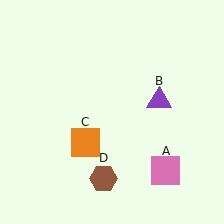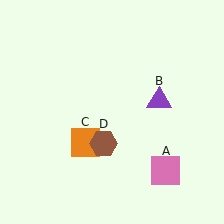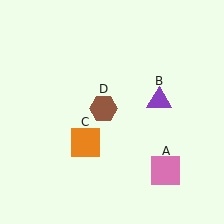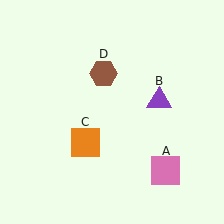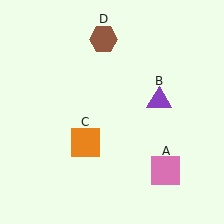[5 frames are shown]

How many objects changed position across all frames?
1 object changed position: brown hexagon (object D).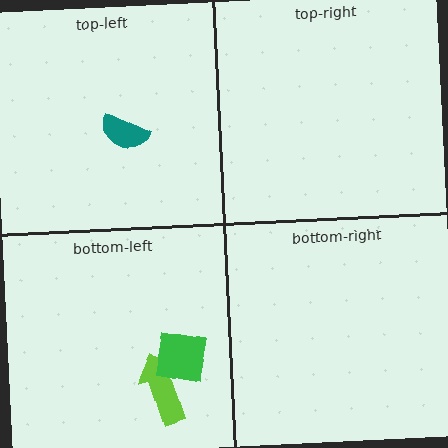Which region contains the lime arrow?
The bottom-left region.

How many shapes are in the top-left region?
1.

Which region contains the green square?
The bottom-left region.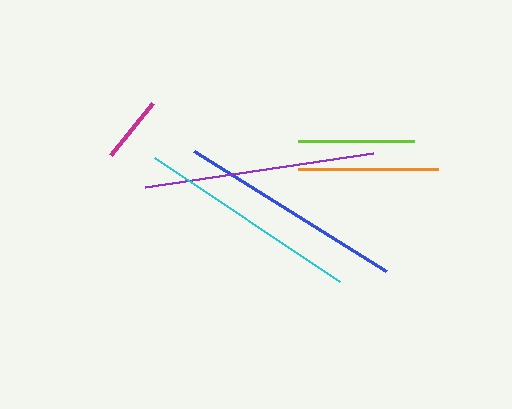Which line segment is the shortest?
The magenta line is the shortest at approximately 67 pixels.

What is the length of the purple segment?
The purple segment is approximately 230 pixels long.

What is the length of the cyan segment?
The cyan segment is approximately 222 pixels long.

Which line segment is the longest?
The purple line is the longest at approximately 230 pixels.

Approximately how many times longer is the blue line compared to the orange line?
The blue line is approximately 1.6 times the length of the orange line.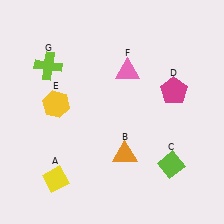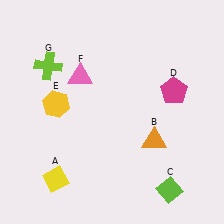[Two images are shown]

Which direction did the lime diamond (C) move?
The lime diamond (C) moved down.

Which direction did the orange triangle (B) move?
The orange triangle (B) moved right.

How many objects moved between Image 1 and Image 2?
3 objects moved between the two images.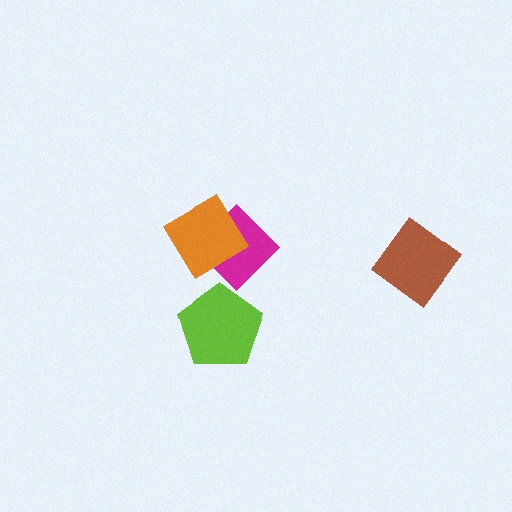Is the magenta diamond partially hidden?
Yes, it is partially covered by another shape.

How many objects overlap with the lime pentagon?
0 objects overlap with the lime pentagon.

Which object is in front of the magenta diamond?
The orange diamond is in front of the magenta diamond.